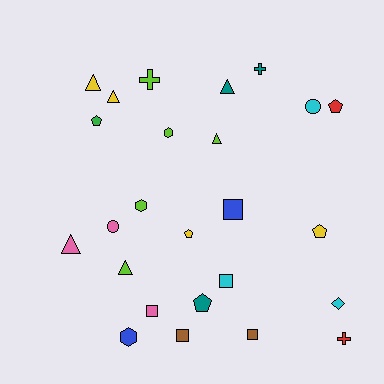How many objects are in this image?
There are 25 objects.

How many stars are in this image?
There are no stars.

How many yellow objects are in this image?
There are 4 yellow objects.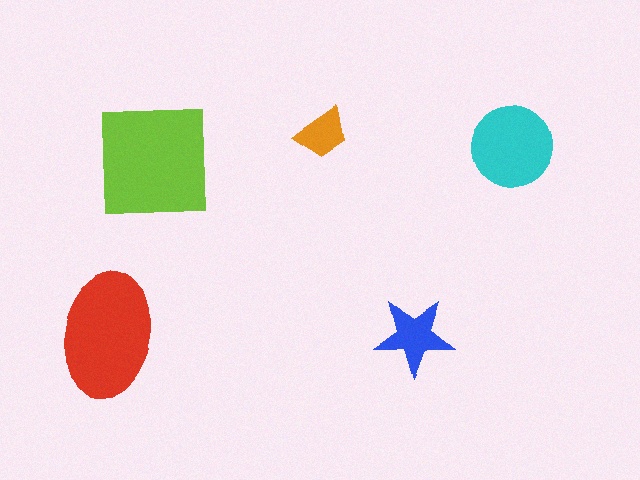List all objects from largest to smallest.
The lime square, the red ellipse, the cyan circle, the blue star, the orange trapezoid.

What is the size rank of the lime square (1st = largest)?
1st.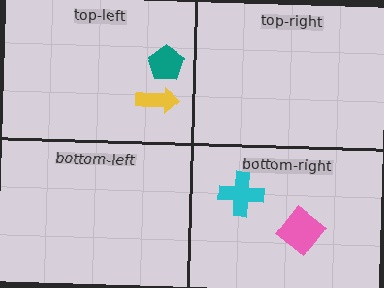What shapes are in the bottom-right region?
The cyan cross, the pink diamond.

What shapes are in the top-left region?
The teal pentagon, the yellow arrow.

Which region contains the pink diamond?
The bottom-right region.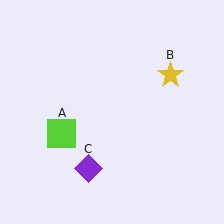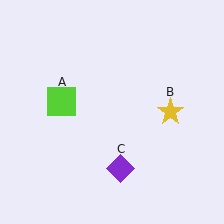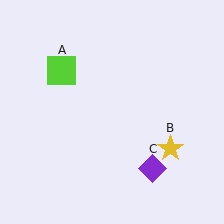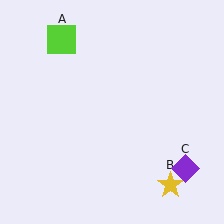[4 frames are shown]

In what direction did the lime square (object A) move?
The lime square (object A) moved up.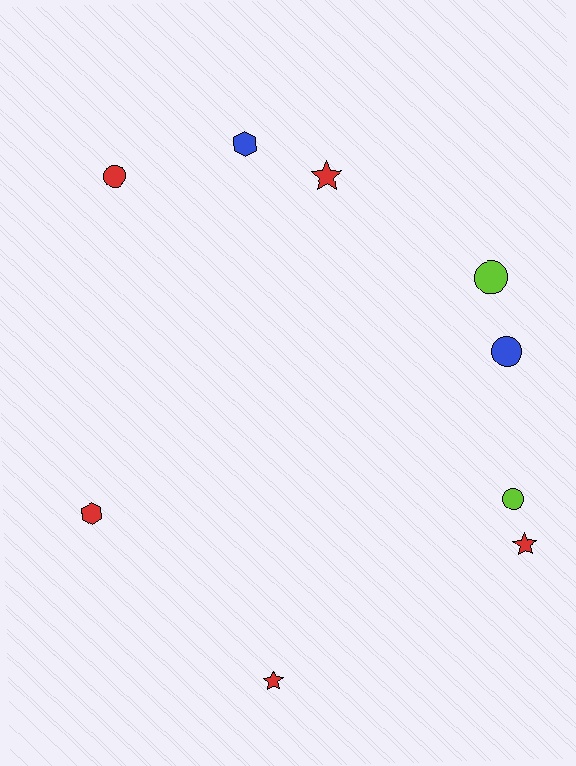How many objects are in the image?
There are 9 objects.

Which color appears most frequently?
Red, with 5 objects.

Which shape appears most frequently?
Circle, with 4 objects.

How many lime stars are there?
There are no lime stars.